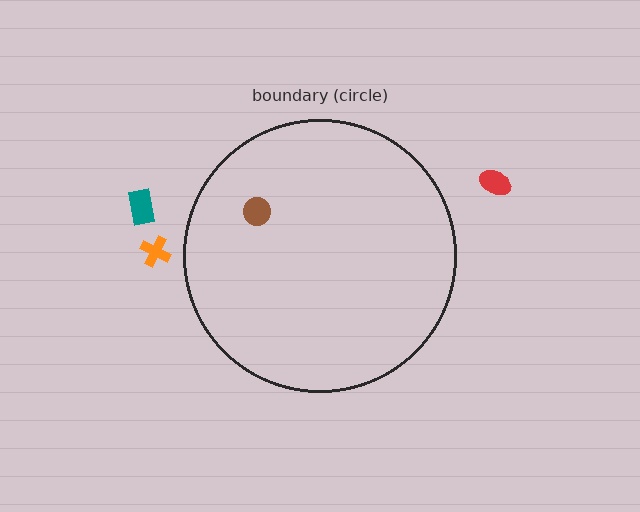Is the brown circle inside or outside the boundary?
Inside.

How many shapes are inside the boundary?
1 inside, 3 outside.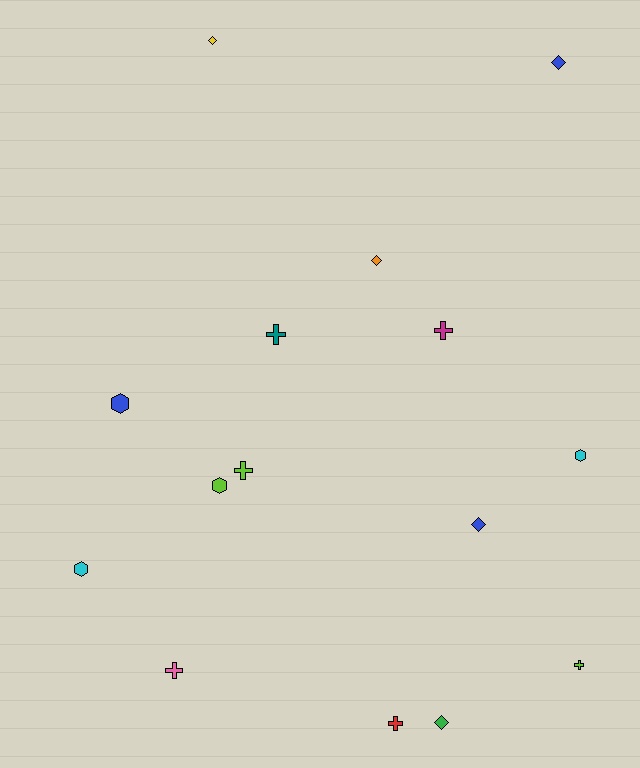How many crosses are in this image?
There are 6 crosses.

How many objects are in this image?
There are 15 objects.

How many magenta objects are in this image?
There is 1 magenta object.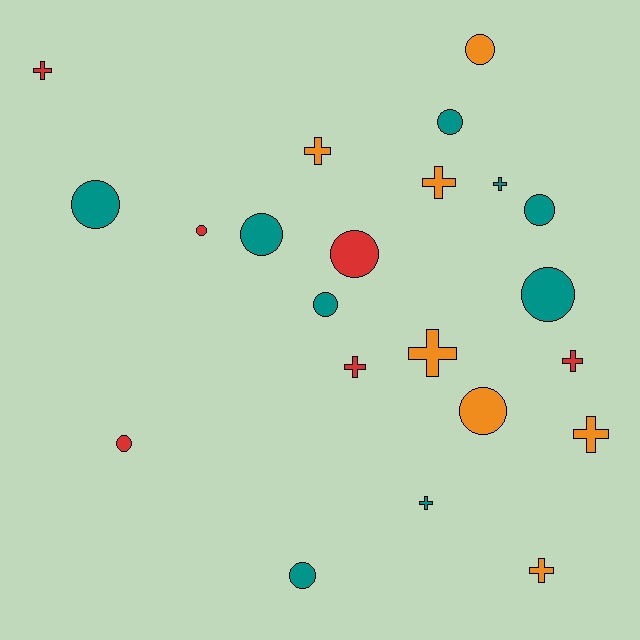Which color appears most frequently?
Teal, with 9 objects.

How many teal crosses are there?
There are 2 teal crosses.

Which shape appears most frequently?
Circle, with 12 objects.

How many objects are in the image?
There are 22 objects.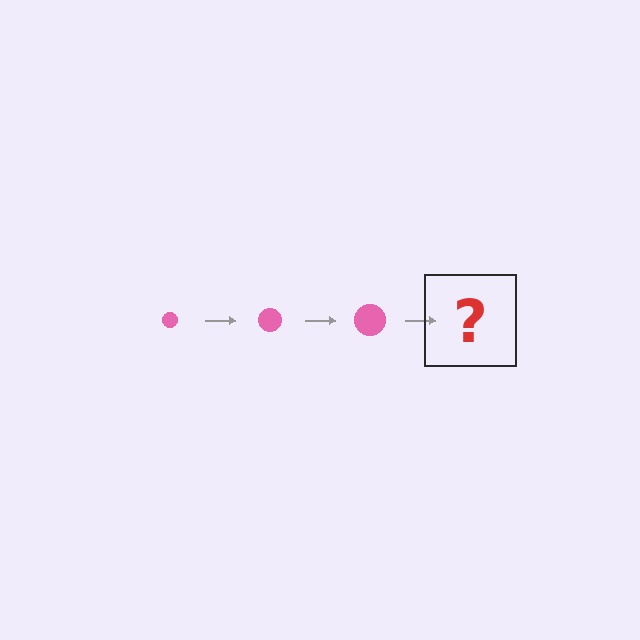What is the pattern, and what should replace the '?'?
The pattern is that the circle gets progressively larger each step. The '?' should be a pink circle, larger than the previous one.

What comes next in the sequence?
The next element should be a pink circle, larger than the previous one.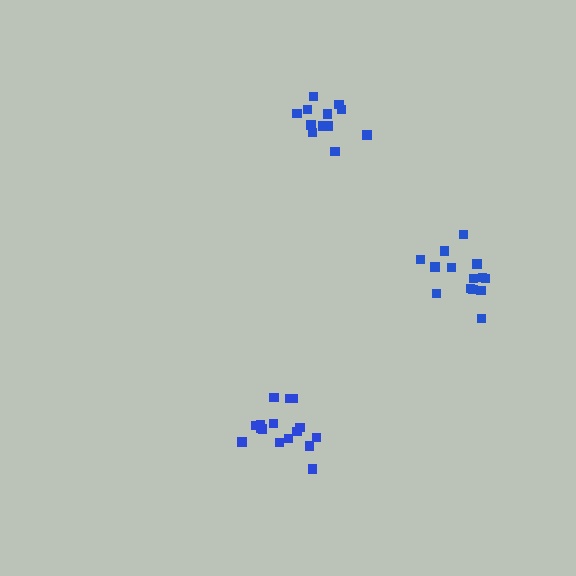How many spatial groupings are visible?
There are 3 spatial groupings.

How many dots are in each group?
Group 1: 12 dots, Group 2: 16 dots, Group 3: 14 dots (42 total).